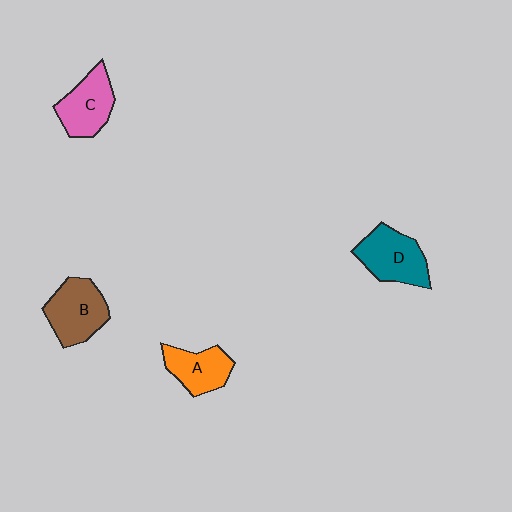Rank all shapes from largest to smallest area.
From largest to smallest: D (teal), B (brown), C (pink), A (orange).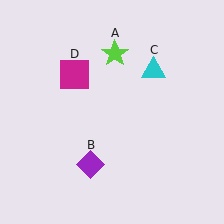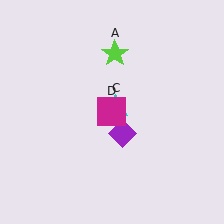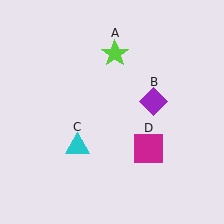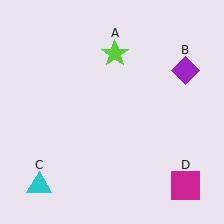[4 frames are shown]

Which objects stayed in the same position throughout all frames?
Lime star (object A) remained stationary.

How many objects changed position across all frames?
3 objects changed position: purple diamond (object B), cyan triangle (object C), magenta square (object D).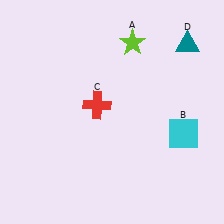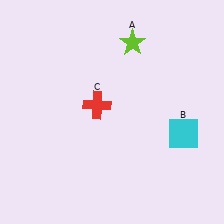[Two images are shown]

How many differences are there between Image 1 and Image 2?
There is 1 difference between the two images.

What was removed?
The teal triangle (D) was removed in Image 2.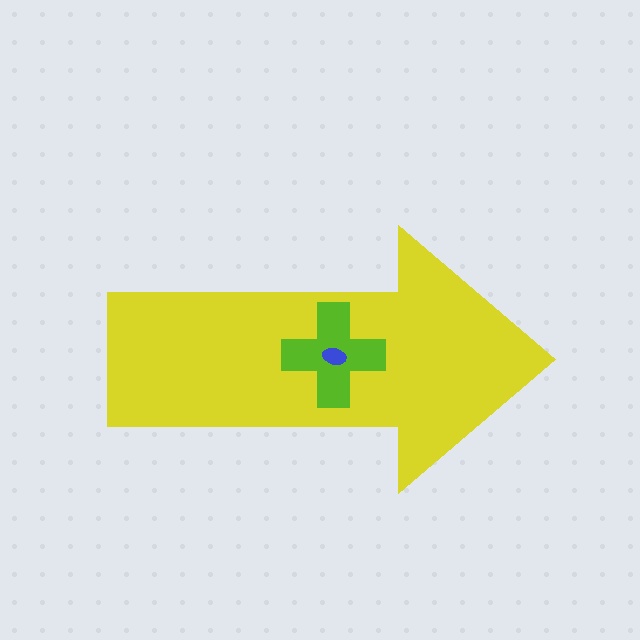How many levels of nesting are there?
3.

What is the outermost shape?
The yellow arrow.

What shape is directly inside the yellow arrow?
The lime cross.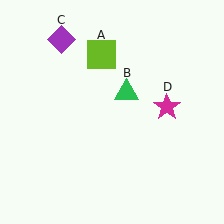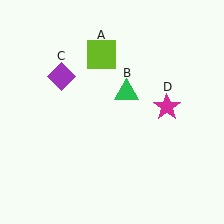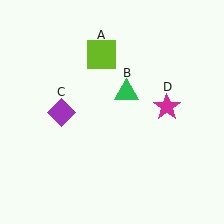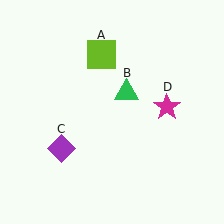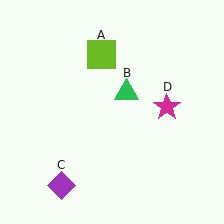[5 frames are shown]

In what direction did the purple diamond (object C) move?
The purple diamond (object C) moved down.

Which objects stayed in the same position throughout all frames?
Lime square (object A) and green triangle (object B) and magenta star (object D) remained stationary.